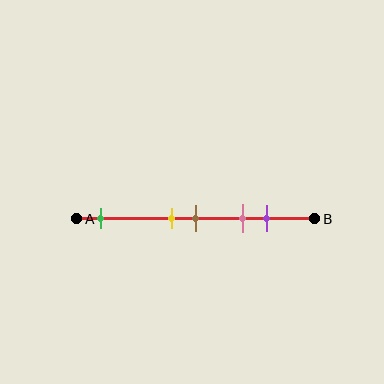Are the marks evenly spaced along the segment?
No, the marks are not evenly spaced.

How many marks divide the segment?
There are 5 marks dividing the segment.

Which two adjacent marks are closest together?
The yellow and brown marks are the closest adjacent pair.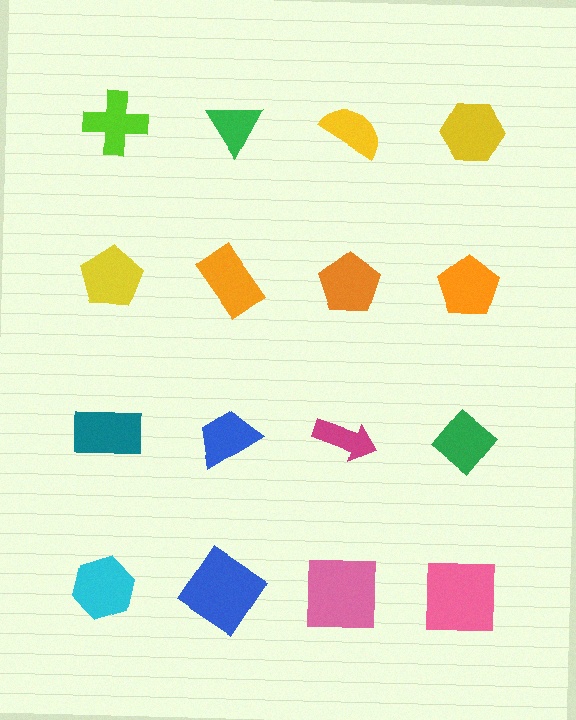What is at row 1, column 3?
A yellow semicircle.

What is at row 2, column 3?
An orange pentagon.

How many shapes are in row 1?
4 shapes.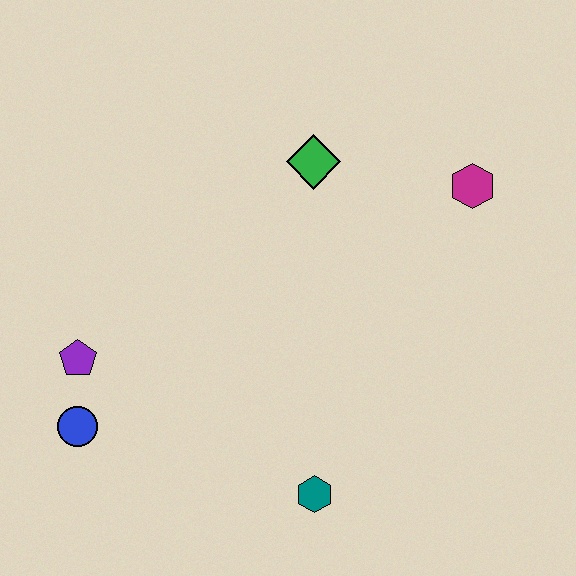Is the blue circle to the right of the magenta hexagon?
No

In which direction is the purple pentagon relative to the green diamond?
The purple pentagon is to the left of the green diamond.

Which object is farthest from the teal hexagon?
The magenta hexagon is farthest from the teal hexagon.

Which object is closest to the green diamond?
The magenta hexagon is closest to the green diamond.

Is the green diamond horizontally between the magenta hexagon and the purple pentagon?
Yes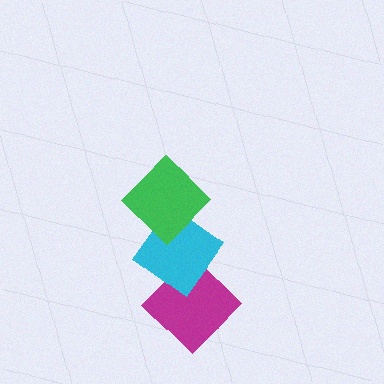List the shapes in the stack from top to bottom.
From top to bottom: the green diamond, the cyan diamond, the magenta diamond.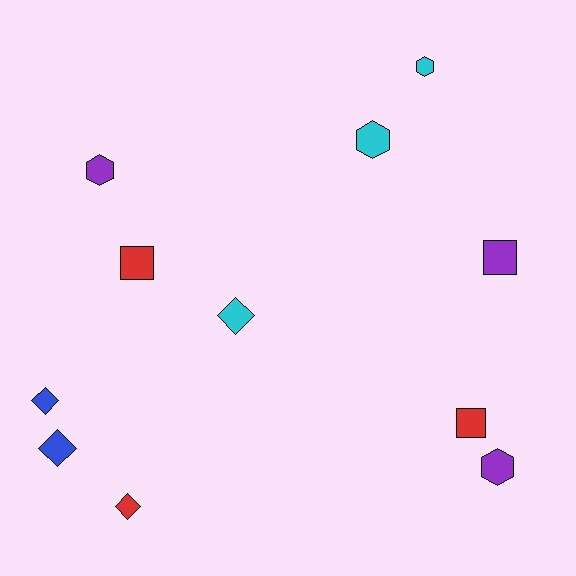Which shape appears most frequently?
Hexagon, with 4 objects.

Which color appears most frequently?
Purple, with 3 objects.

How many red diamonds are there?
There is 1 red diamond.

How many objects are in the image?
There are 11 objects.